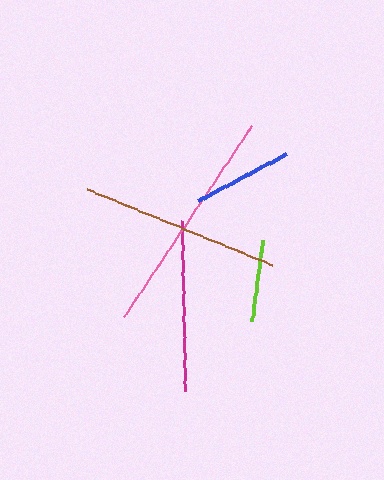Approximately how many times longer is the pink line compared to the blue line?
The pink line is approximately 2.3 times the length of the blue line.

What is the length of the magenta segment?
The magenta segment is approximately 170 pixels long.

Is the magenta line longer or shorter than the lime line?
The magenta line is longer than the lime line.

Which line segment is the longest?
The pink line is the longest at approximately 231 pixels.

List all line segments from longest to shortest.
From longest to shortest: pink, brown, magenta, blue, lime.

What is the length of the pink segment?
The pink segment is approximately 231 pixels long.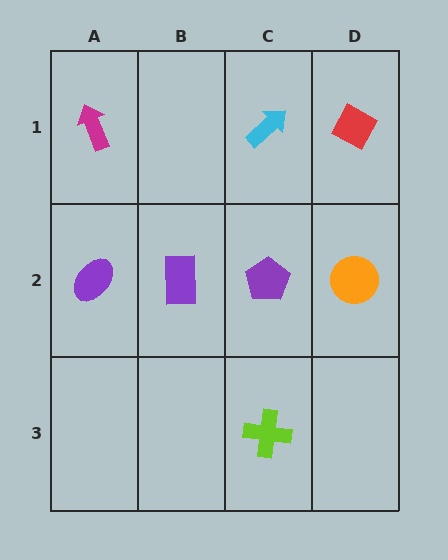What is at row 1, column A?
A magenta arrow.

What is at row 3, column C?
A lime cross.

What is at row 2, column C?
A purple pentagon.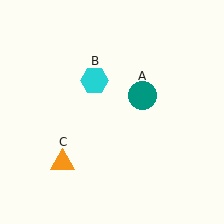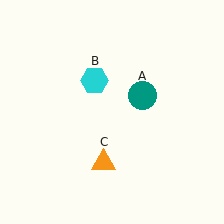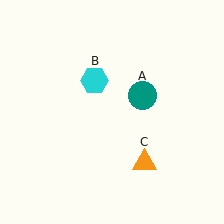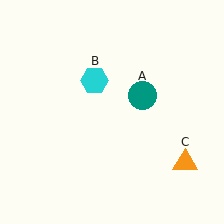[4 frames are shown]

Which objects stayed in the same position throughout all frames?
Teal circle (object A) and cyan hexagon (object B) remained stationary.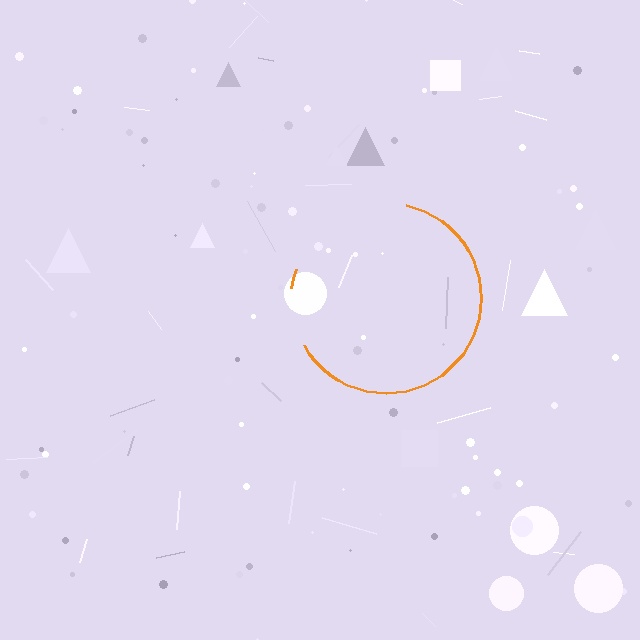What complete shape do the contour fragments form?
The contour fragments form a circle.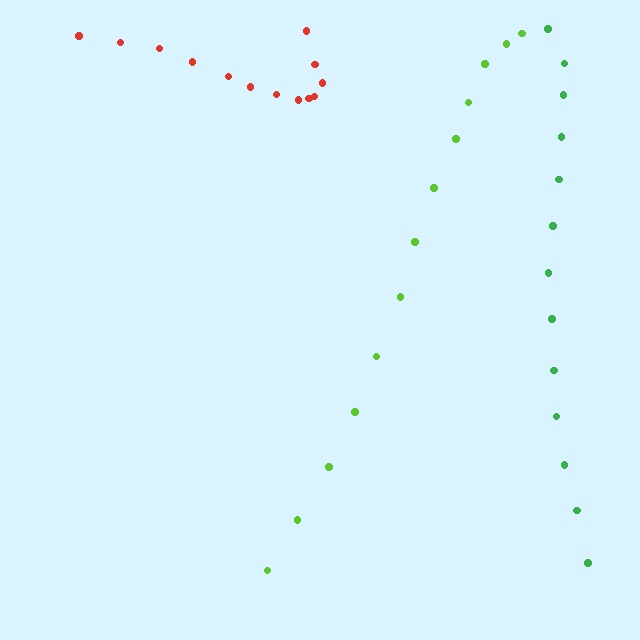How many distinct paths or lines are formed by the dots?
There are 3 distinct paths.